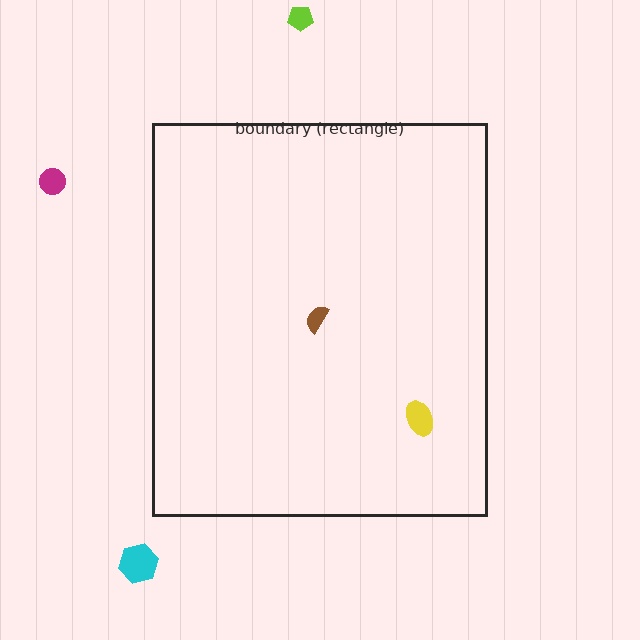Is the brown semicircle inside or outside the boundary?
Inside.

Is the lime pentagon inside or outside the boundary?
Outside.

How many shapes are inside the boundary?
2 inside, 3 outside.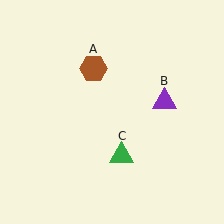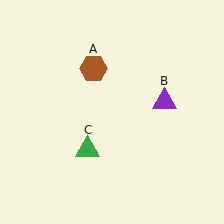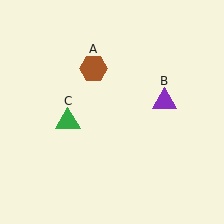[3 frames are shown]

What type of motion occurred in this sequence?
The green triangle (object C) rotated clockwise around the center of the scene.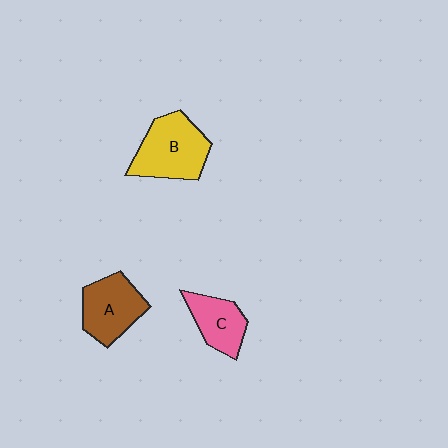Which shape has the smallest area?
Shape C (pink).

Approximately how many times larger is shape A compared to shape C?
Approximately 1.3 times.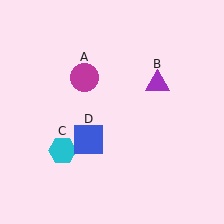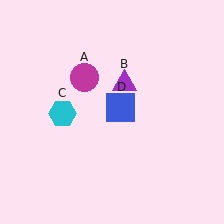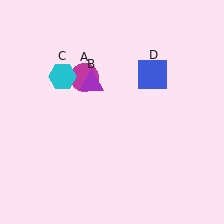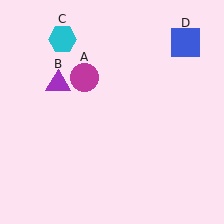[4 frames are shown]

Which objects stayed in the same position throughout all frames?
Magenta circle (object A) remained stationary.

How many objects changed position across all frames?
3 objects changed position: purple triangle (object B), cyan hexagon (object C), blue square (object D).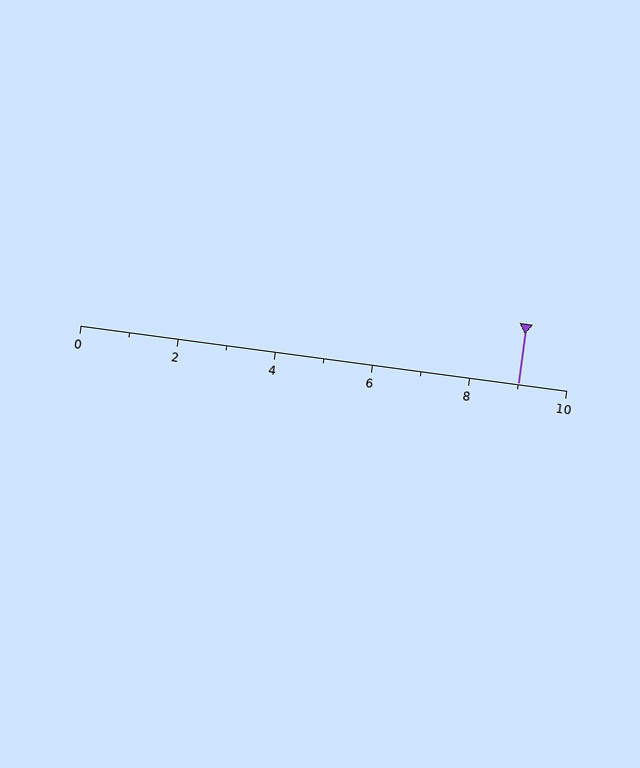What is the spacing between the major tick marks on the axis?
The major ticks are spaced 2 apart.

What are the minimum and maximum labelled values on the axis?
The axis runs from 0 to 10.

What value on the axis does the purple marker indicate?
The marker indicates approximately 9.